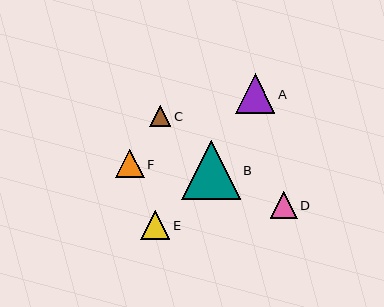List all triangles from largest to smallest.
From largest to smallest: B, A, E, F, D, C.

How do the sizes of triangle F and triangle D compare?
Triangle F and triangle D are approximately the same size.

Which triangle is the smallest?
Triangle C is the smallest with a size of approximately 21 pixels.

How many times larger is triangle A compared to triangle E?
Triangle A is approximately 1.4 times the size of triangle E.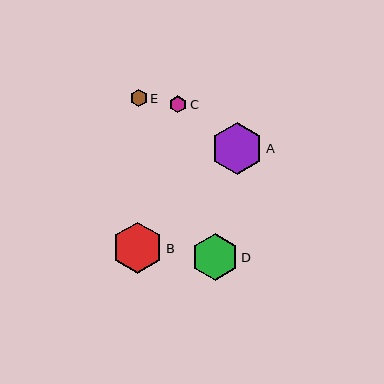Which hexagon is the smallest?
Hexagon E is the smallest with a size of approximately 17 pixels.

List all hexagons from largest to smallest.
From largest to smallest: A, B, D, C, E.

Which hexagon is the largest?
Hexagon A is the largest with a size of approximately 52 pixels.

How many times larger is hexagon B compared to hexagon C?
Hexagon B is approximately 3.0 times the size of hexagon C.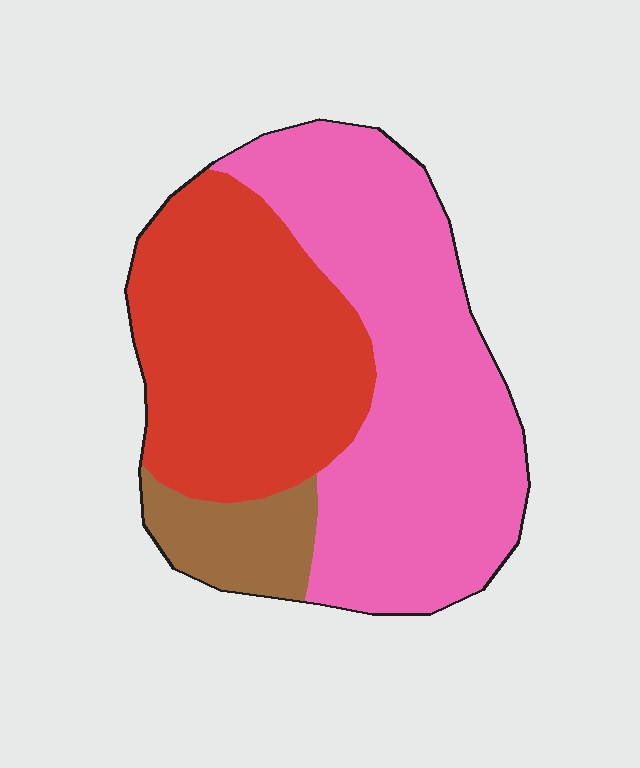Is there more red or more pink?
Pink.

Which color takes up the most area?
Pink, at roughly 50%.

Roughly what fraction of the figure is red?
Red covers 39% of the figure.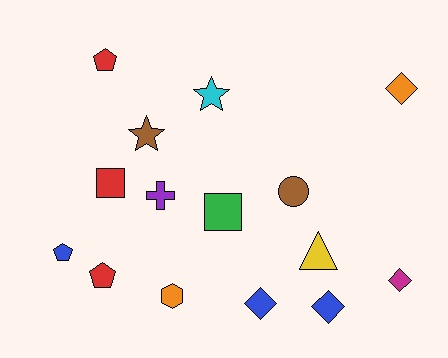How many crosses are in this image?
There is 1 cross.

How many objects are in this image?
There are 15 objects.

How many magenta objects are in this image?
There is 1 magenta object.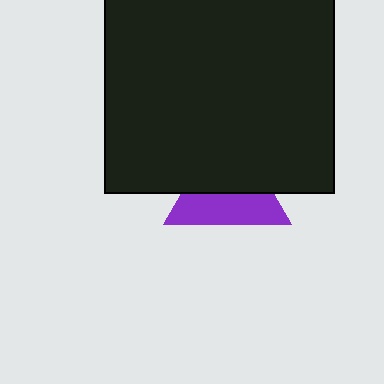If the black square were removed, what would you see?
You would see the complete purple triangle.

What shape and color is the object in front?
The object in front is a black square.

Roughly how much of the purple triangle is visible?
About half of it is visible (roughly 49%).